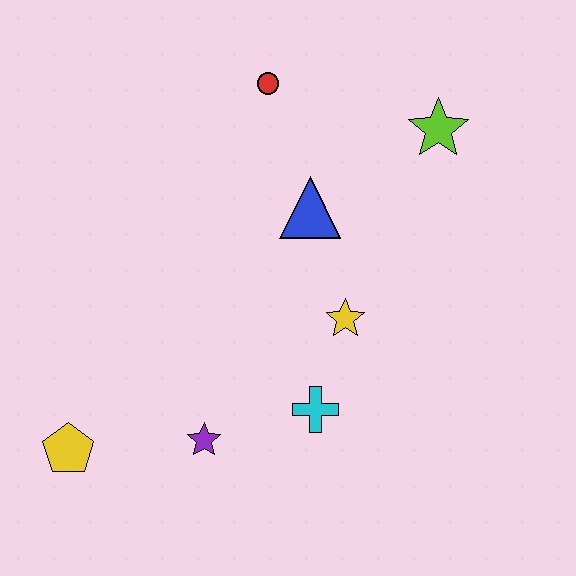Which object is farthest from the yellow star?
The yellow pentagon is farthest from the yellow star.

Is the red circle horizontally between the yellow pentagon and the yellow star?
Yes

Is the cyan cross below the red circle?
Yes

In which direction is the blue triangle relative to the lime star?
The blue triangle is to the left of the lime star.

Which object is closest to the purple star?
The cyan cross is closest to the purple star.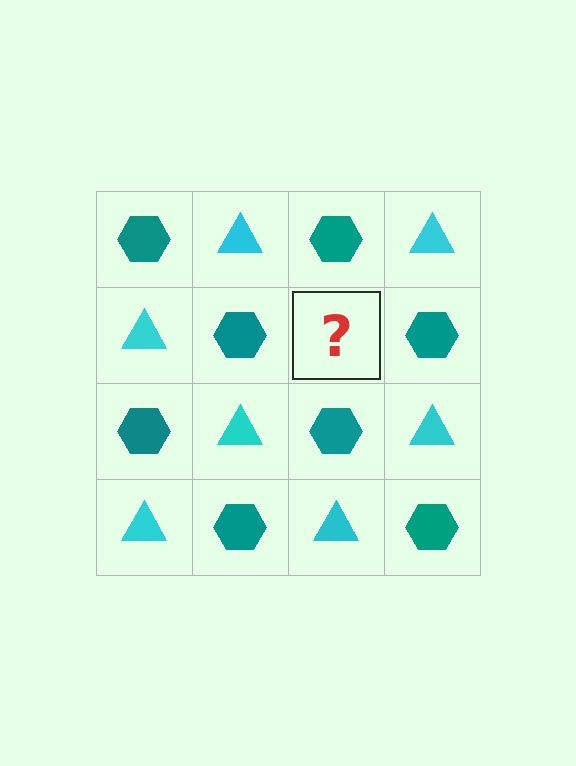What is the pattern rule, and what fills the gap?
The rule is that it alternates teal hexagon and cyan triangle in a checkerboard pattern. The gap should be filled with a cyan triangle.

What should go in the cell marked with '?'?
The missing cell should contain a cyan triangle.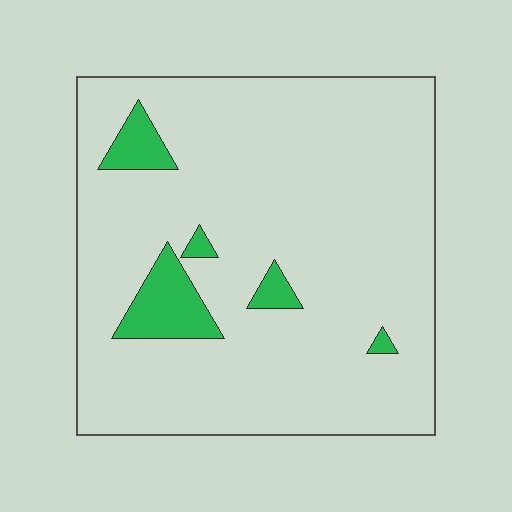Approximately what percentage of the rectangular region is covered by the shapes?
Approximately 10%.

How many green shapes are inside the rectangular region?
5.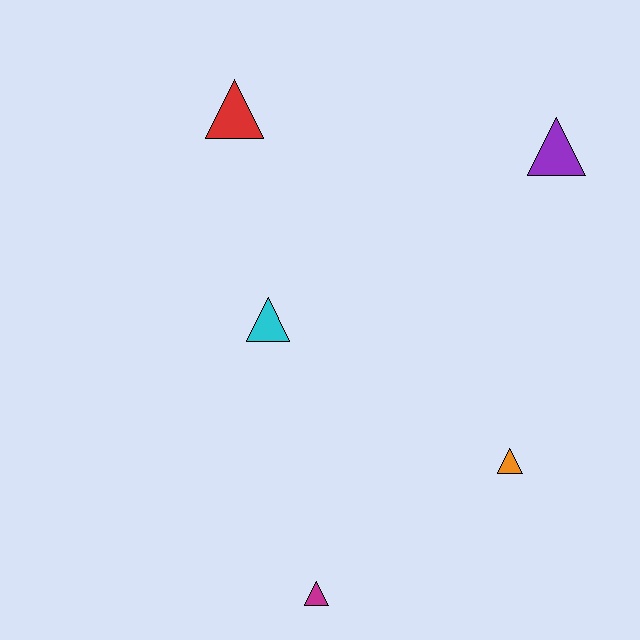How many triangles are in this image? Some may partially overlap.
There are 5 triangles.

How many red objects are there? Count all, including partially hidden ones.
There is 1 red object.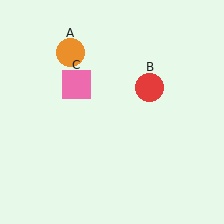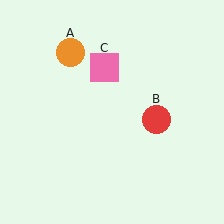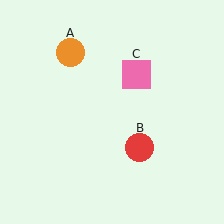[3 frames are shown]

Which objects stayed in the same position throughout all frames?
Orange circle (object A) remained stationary.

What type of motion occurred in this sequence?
The red circle (object B), pink square (object C) rotated clockwise around the center of the scene.